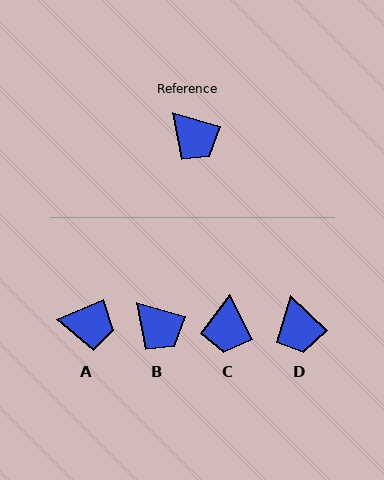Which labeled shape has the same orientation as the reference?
B.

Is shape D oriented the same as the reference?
No, it is off by about 27 degrees.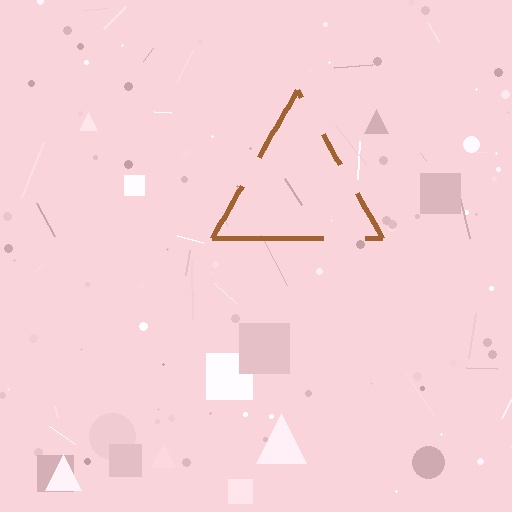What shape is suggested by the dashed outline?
The dashed outline suggests a triangle.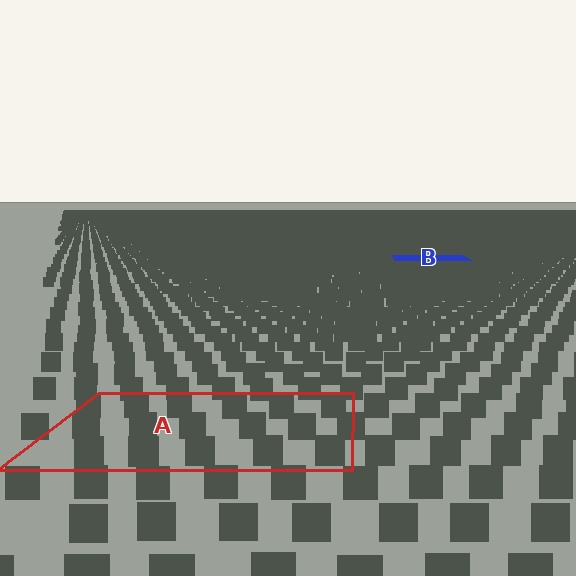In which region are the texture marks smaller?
The texture marks are smaller in region B, because it is farther away.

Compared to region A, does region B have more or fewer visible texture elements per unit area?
Region B has more texture elements per unit area — they are packed more densely because it is farther away.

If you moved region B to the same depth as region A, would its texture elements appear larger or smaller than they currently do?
They would appear larger. At a closer depth, the same texture elements are projected at a bigger on-screen size.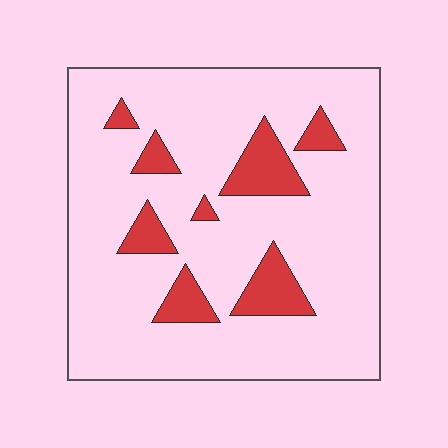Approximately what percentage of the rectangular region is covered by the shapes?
Approximately 15%.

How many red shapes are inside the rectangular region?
8.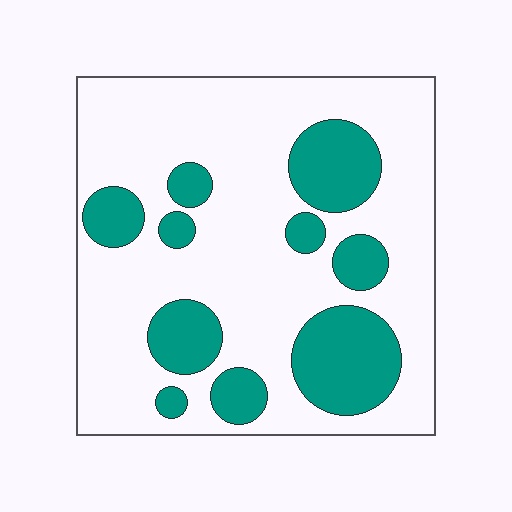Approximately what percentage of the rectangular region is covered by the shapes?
Approximately 25%.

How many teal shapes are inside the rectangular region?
10.